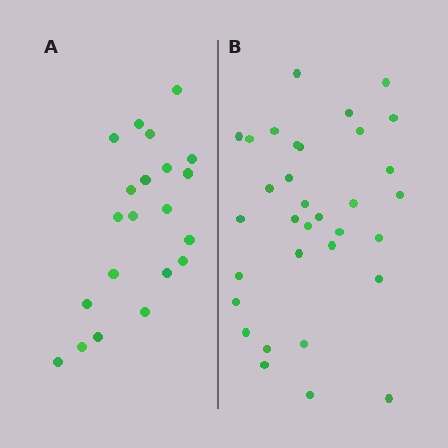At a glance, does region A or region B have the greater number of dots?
Region B (the right region) has more dots.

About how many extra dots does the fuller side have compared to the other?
Region B has roughly 12 or so more dots than region A.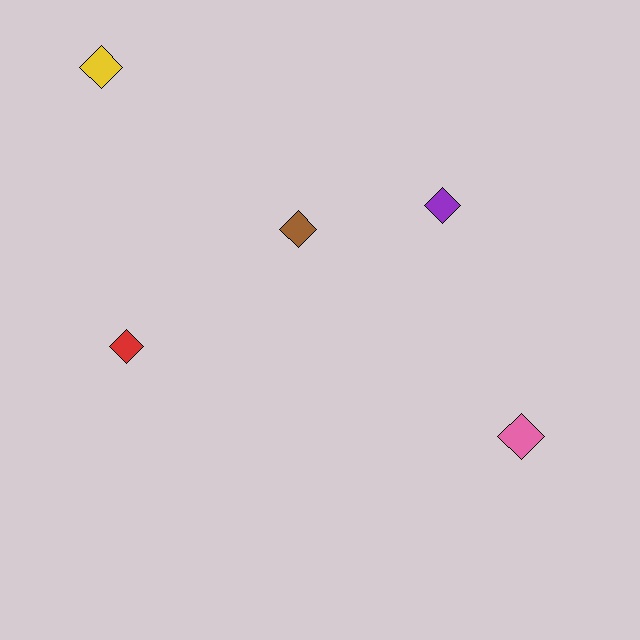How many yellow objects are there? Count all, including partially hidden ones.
There is 1 yellow object.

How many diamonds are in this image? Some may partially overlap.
There are 5 diamonds.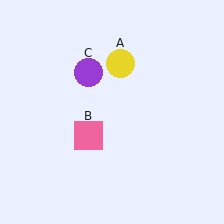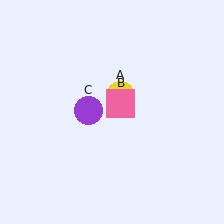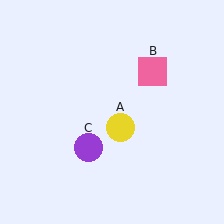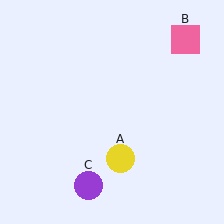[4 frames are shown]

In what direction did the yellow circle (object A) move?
The yellow circle (object A) moved down.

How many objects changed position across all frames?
3 objects changed position: yellow circle (object A), pink square (object B), purple circle (object C).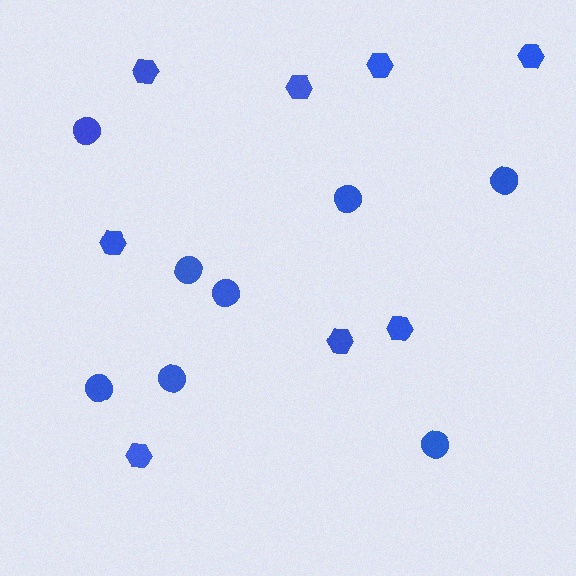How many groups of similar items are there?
There are 2 groups: one group of circles (8) and one group of hexagons (8).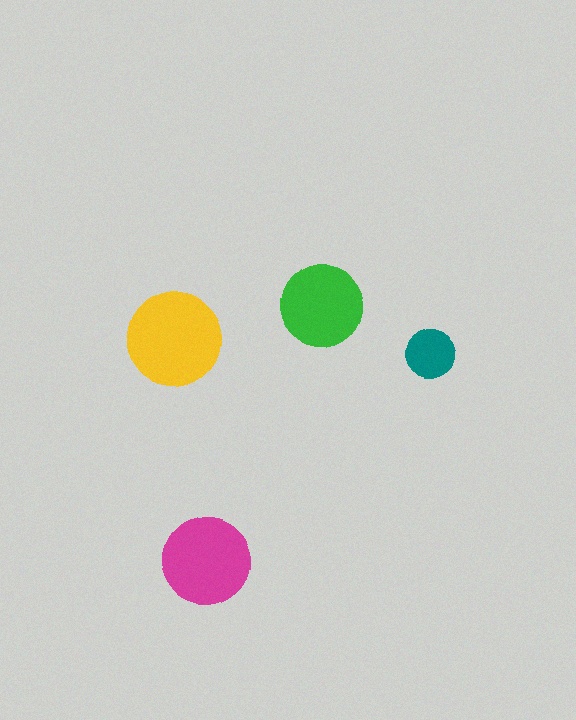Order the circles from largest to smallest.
the yellow one, the magenta one, the green one, the teal one.